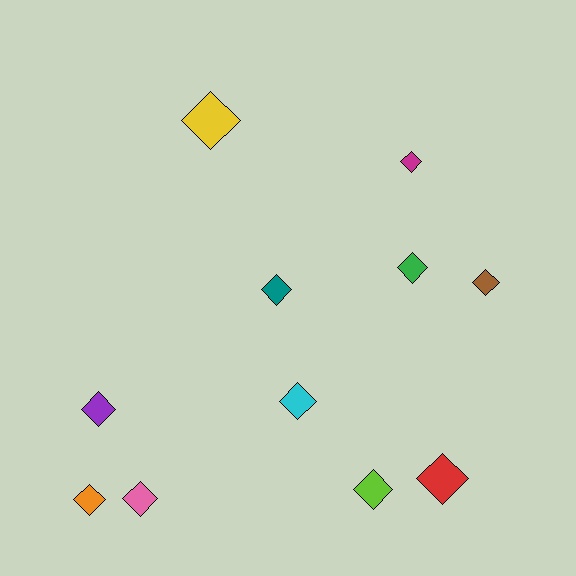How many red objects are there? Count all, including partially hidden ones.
There is 1 red object.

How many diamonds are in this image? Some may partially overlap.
There are 11 diamonds.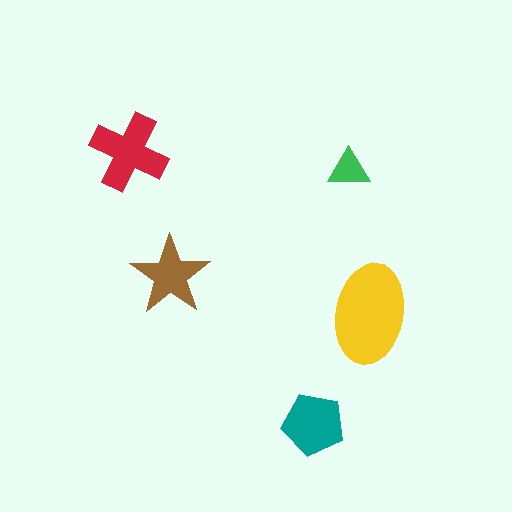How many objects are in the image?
There are 5 objects in the image.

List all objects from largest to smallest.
The yellow ellipse, the red cross, the teal pentagon, the brown star, the green triangle.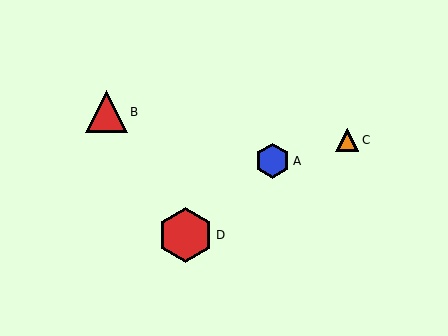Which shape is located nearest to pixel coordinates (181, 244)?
The red hexagon (labeled D) at (185, 235) is nearest to that location.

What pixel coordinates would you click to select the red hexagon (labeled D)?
Click at (185, 235) to select the red hexagon D.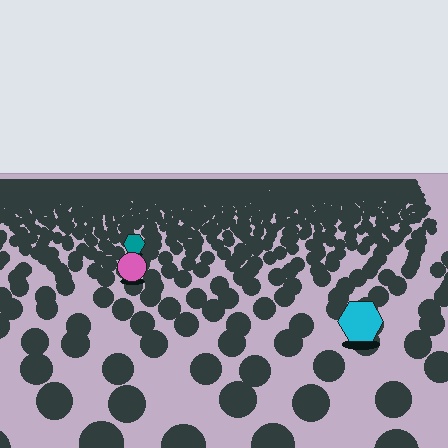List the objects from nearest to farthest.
From nearest to farthest: the cyan hexagon, the pink circle, the teal hexagon.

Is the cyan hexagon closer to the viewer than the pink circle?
Yes. The cyan hexagon is closer — you can tell from the texture gradient: the ground texture is coarser near it.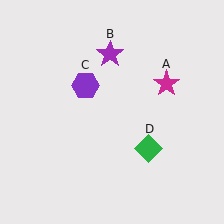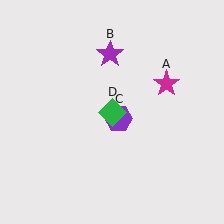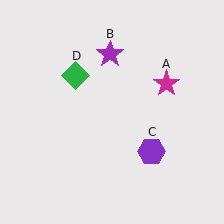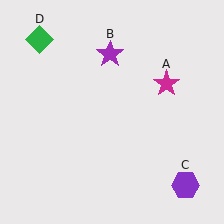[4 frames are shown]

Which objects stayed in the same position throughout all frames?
Magenta star (object A) and purple star (object B) remained stationary.